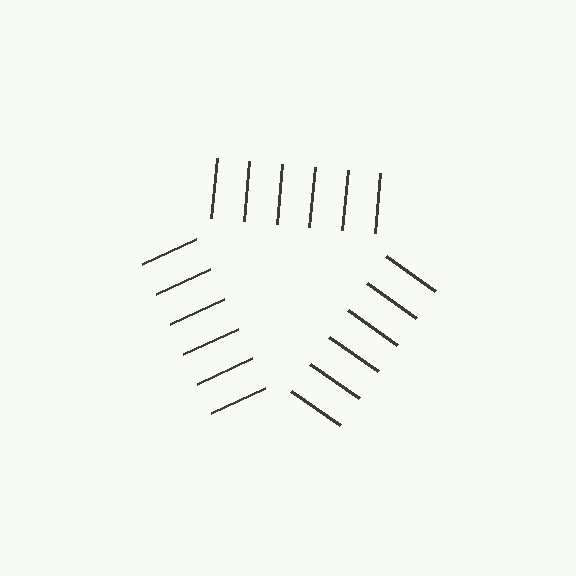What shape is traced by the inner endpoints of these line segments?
An illusory triangle — the line segments terminate on its edges but no continuous stroke is drawn.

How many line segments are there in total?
18 — 6 along each of the 3 edges.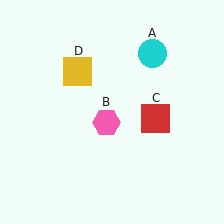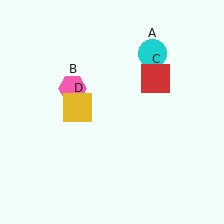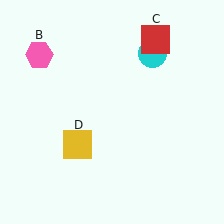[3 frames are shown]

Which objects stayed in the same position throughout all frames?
Cyan circle (object A) remained stationary.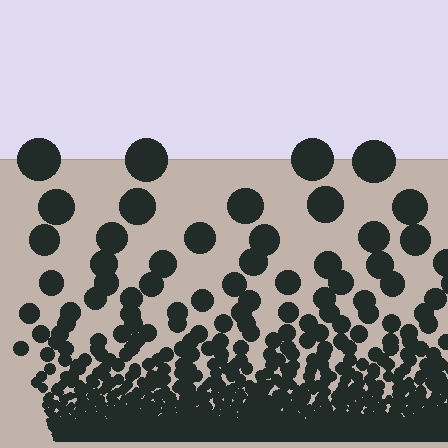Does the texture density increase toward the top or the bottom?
Density increases toward the bottom.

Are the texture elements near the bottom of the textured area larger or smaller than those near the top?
Smaller. The gradient is inverted — elements near the bottom are smaller and denser.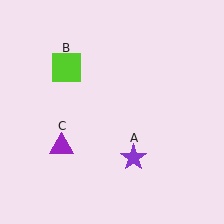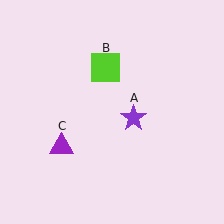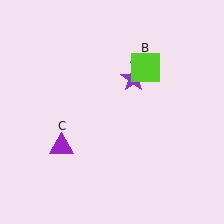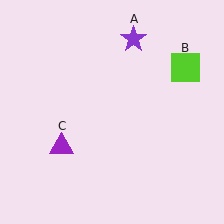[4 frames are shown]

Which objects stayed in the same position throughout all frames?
Purple triangle (object C) remained stationary.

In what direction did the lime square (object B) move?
The lime square (object B) moved right.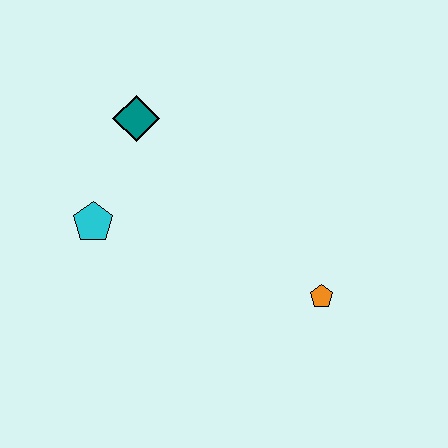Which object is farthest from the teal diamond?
The orange pentagon is farthest from the teal diamond.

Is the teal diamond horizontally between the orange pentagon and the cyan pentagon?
Yes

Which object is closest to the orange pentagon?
The cyan pentagon is closest to the orange pentagon.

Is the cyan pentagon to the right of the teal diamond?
No